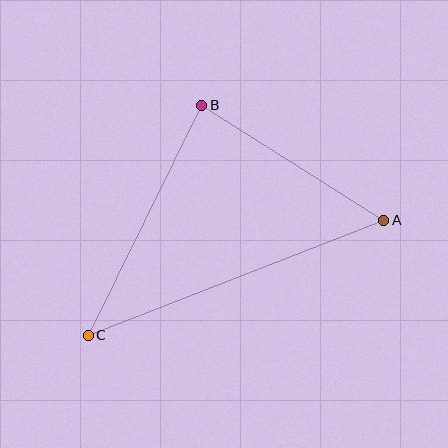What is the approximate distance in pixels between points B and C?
The distance between B and C is approximately 257 pixels.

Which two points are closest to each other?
Points A and B are closest to each other.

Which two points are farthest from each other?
Points A and C are farthest from each other.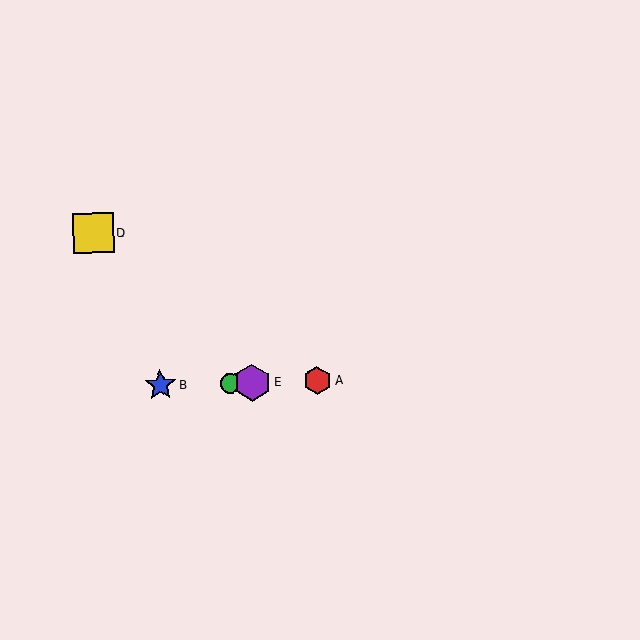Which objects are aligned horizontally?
Objects A, B, C, E are aligned horizontally.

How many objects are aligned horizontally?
4 objects (A, B, C, E) are aligned horizontally.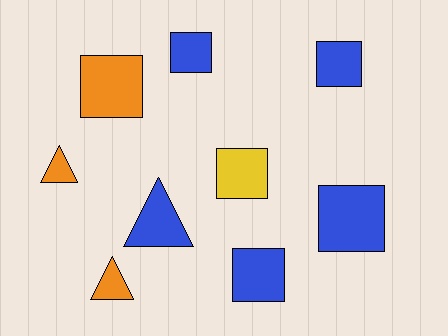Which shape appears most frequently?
Square, with 6 objects.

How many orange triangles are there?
There are 2 orange triangles.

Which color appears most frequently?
Blue, with 5 objects.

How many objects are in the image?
There are 9 objects.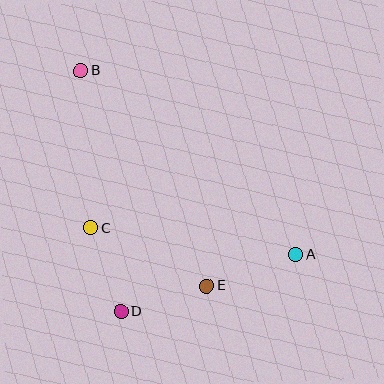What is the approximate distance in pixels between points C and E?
The distance between C and E is approximately 130 pixels.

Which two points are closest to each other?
Points C and D are closest to each other.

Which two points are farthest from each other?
Points A and B are farthest from each other.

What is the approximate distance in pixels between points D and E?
The distance between D and E is approximately 90 pixels.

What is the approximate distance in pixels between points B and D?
The distance between B and D is approximately 244 pixels.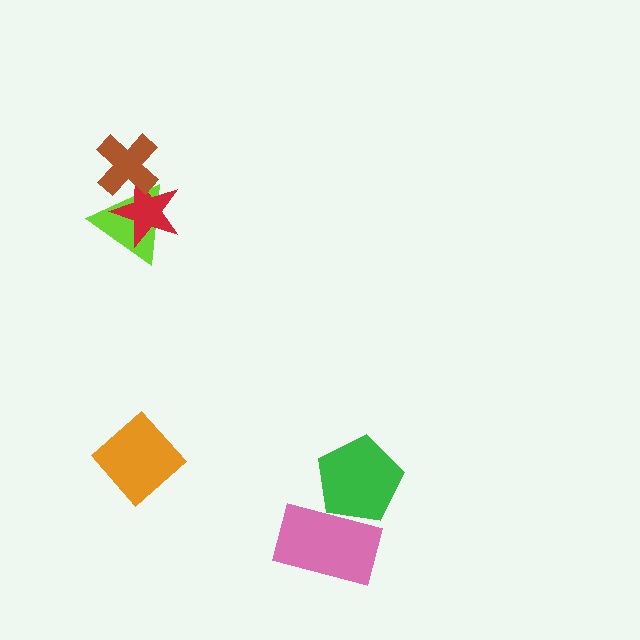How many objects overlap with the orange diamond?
0 objects overlap with the orange diamond.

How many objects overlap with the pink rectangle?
1 object overlaps with the pink rectangle.